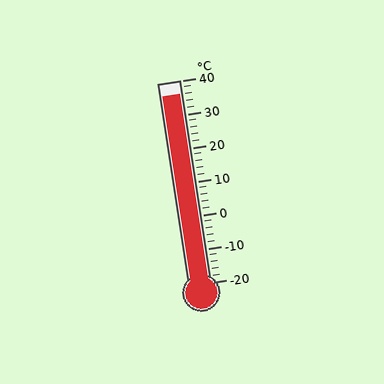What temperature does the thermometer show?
The thermometer shows approximately 36°C.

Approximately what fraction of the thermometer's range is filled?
The thermometer is filled to approximately 95% of its range.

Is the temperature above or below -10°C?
The temperature is above -10°C.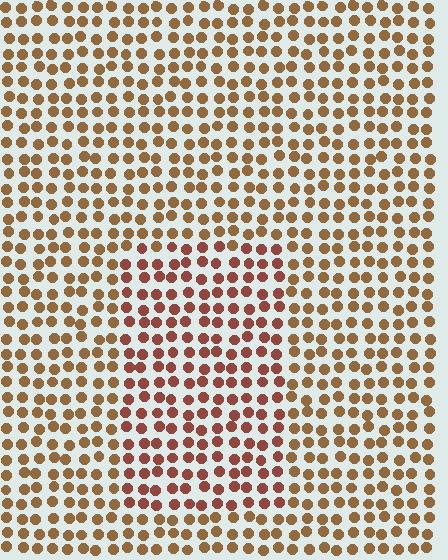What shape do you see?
I see a rectangle.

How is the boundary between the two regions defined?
The boundary is defined purely by a slight shift in hue (about 26 degrees). Spacing, size, and orientation are identical on both sides.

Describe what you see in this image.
The image is filled with small brown elements in a uniform arrangement. A rectangle-shaped region is visible where the elements are tinted to a slightly different hue, forming a subtle color boundary.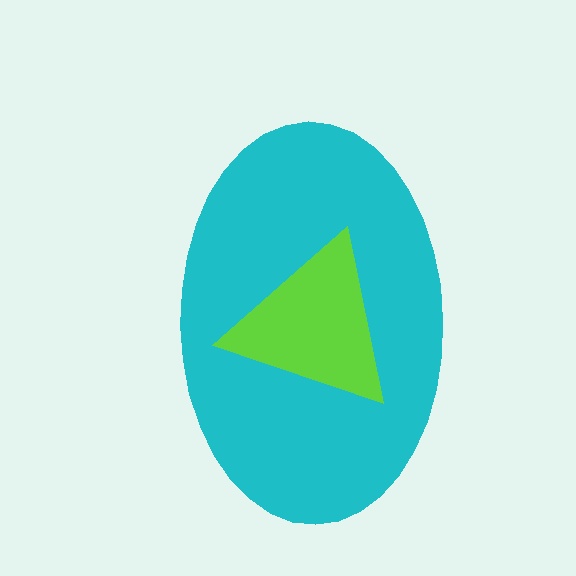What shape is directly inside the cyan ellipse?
The lime triangle.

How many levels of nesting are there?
2.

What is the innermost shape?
The lime triangle.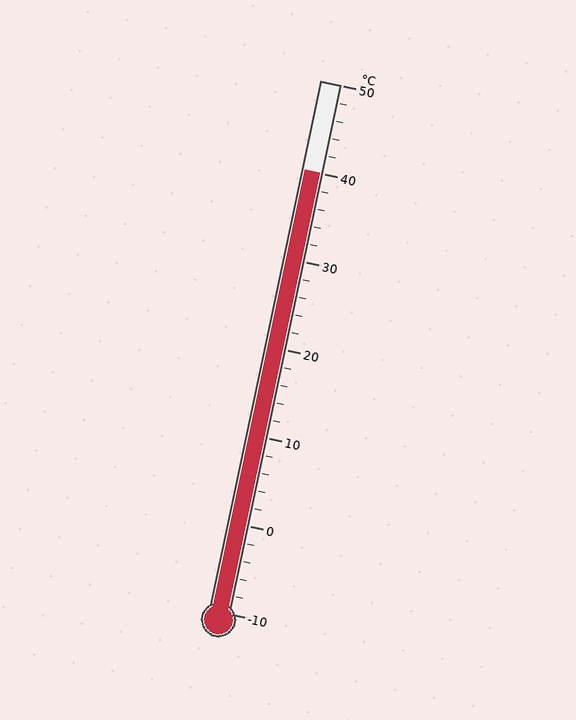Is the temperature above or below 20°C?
The temperature is above 20°C.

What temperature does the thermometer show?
The thermometer shows approximately 40°C.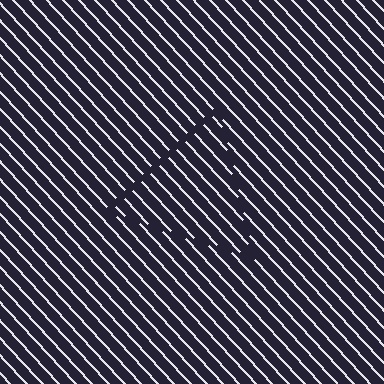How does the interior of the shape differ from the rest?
The interior of the shape contains the same grating, shifted by half a period — the contour is defined by the phase discontinuity where line-ends from the inner and outer gratings abut.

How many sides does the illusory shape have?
3 sides — the line-ends trace a triangle.